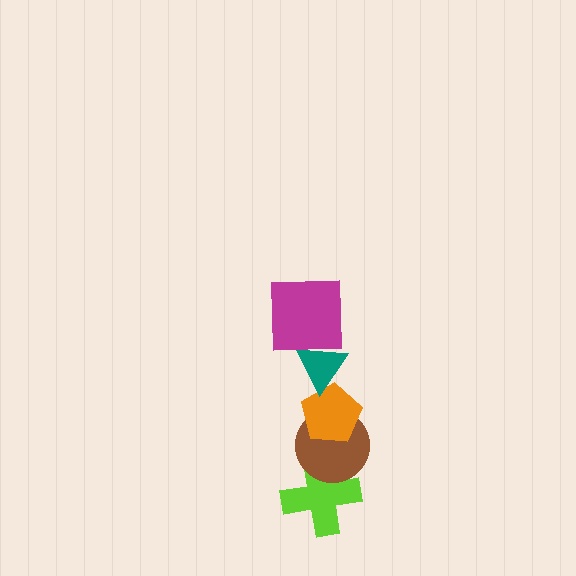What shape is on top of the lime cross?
The brown circle is on top of the lime cross.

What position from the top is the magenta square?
The magenta square is 1st from the top.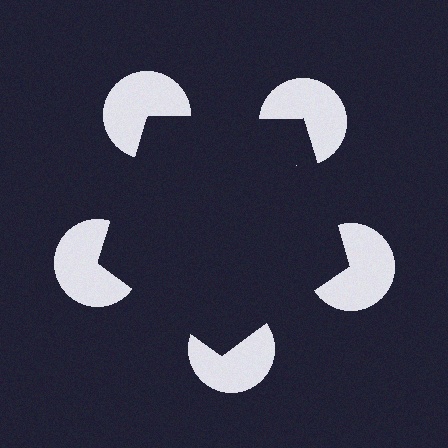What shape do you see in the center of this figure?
An illusory pentagon — its edges are inferred from the aligned wedge cuts in the pac-man discs, not physically drawn.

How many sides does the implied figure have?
5 sides.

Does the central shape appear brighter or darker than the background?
It typically appears slightly darker than the background, even though no actual brightness change is drawn.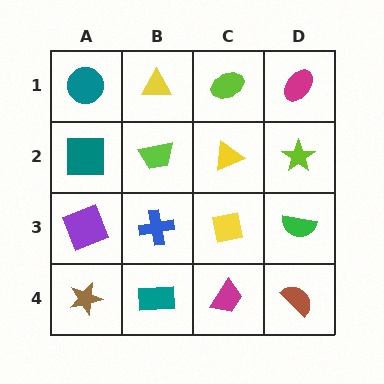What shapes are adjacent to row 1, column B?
A lime trapezoid (row 2, column B), a teal circle (row 1, column A), a lime ellipse (row 1, column C).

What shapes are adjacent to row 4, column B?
A blue cross (row 3, column B), a brown star (row 4, column A), a magenta trapezoid (row 4, column C).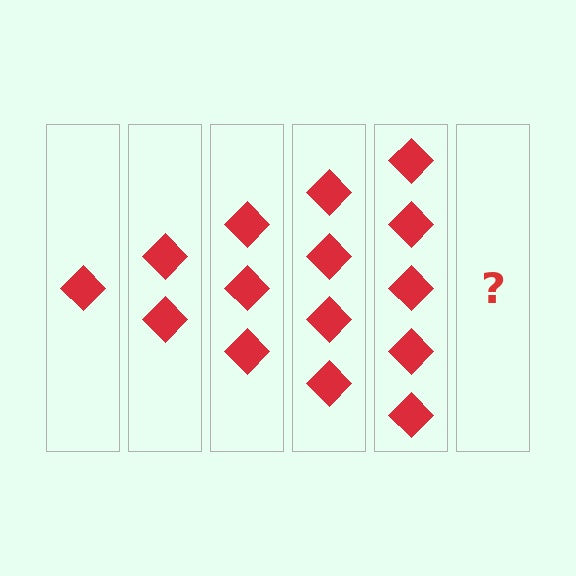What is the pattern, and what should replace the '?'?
The pattern is that each step adds one more diamond. The '?' should be 6 diamonds.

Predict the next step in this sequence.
The next step is 6 diamonds.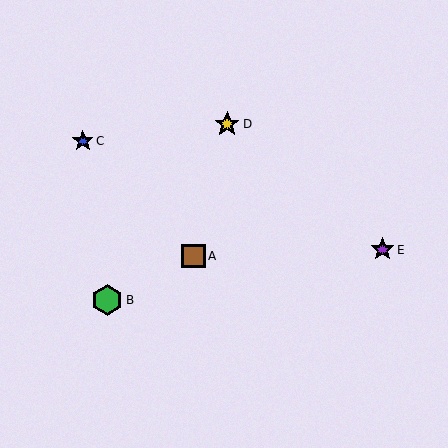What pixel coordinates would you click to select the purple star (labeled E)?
Click at (383, 250) to select the purple star E.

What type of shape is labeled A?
Shape A is a brown square.